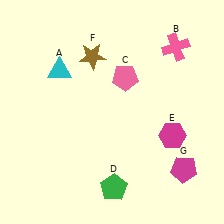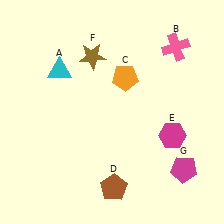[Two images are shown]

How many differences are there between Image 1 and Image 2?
There are 2 differences between the two images.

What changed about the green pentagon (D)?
In Image 1, D is green. In Image 2, it changed to brown.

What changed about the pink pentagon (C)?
In Image 1, C is pink. In Image 2, it changed to orange.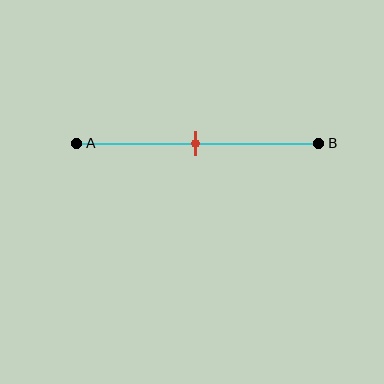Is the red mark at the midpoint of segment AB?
Yes, the mark is approximately at the midpoint.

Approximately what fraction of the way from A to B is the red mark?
The red mark is approximately 50% of the way from A to B.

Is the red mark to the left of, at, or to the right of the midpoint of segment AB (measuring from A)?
The red mark is approximately at the midpoint of segment AB.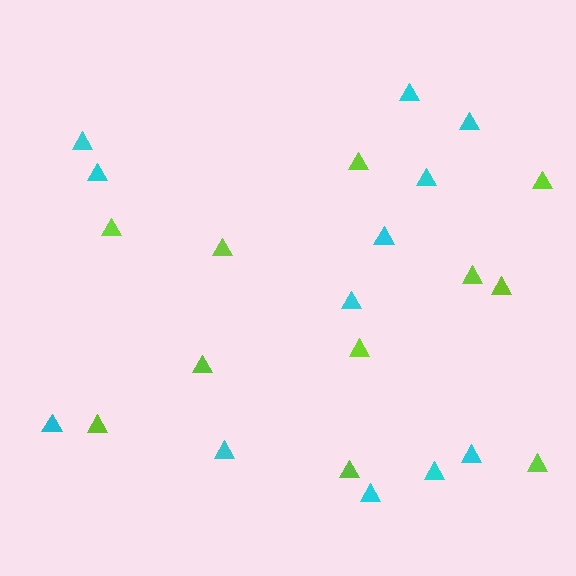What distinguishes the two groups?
There are 2 groups: one group of cyan triangles (12) and one group of lime triangles (11).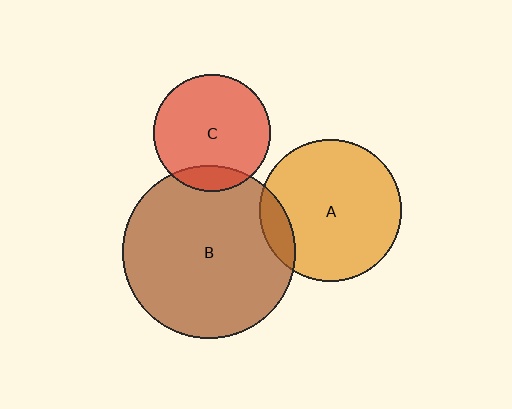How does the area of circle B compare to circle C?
Approximately 2.2 times.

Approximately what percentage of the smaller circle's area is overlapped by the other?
Approximately 15%.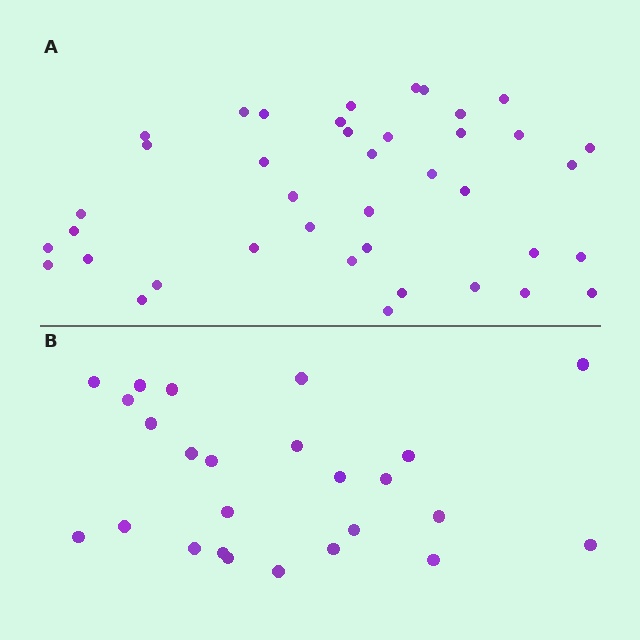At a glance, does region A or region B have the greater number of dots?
Region A (the top region) has more dots.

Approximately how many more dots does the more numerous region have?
Region A has approximately 15 more dots than region B.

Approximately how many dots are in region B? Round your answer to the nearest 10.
About 20 dots. (The exact count is 25, which rounds to 20.)